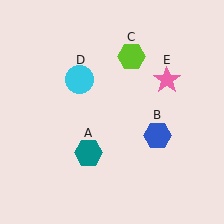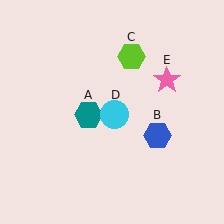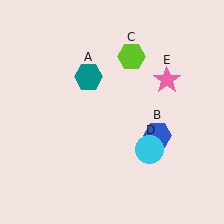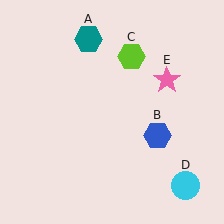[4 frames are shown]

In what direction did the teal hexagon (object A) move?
The teal hexagon (object A) moved up.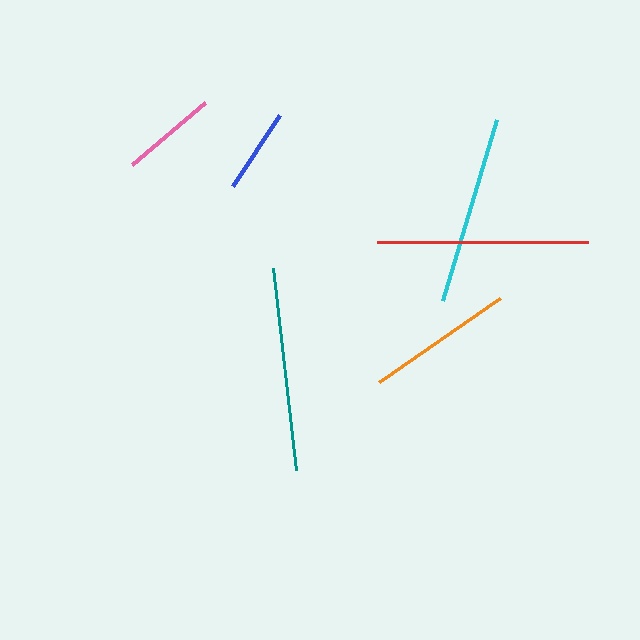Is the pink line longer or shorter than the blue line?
The pink line is longer than the blue line.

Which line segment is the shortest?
The blue line is the shortest at approximately 85 pixels.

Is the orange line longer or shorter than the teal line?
The teal line is longer than the orange line.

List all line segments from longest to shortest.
From longest to shortest: red, teal, cyan, orange, pink, blue.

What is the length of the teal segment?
The teal segment is approximately 203 pixels long.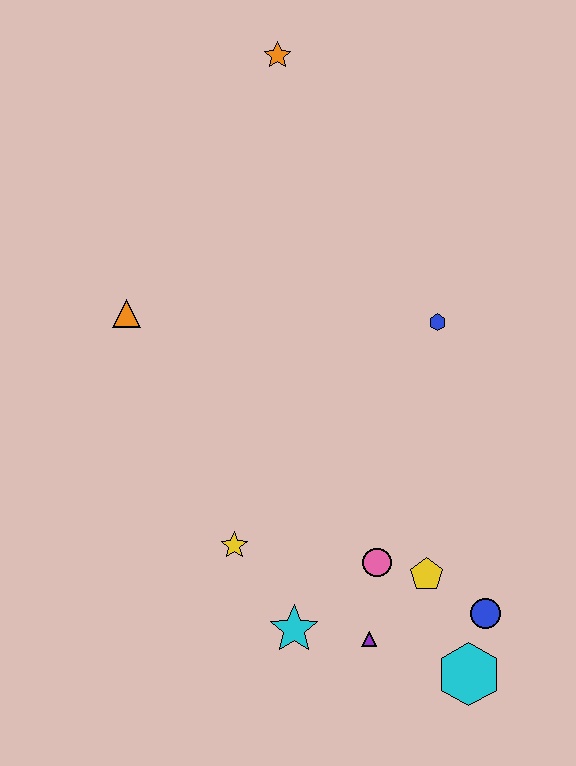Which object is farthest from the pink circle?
The orange star is farthest from the pink circle.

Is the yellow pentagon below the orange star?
Yes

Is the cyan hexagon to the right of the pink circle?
Yes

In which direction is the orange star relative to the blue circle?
The orange star is above the blue circle.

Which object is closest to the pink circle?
The yellow pentagon is closest to the pink circle.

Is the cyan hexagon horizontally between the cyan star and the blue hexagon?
No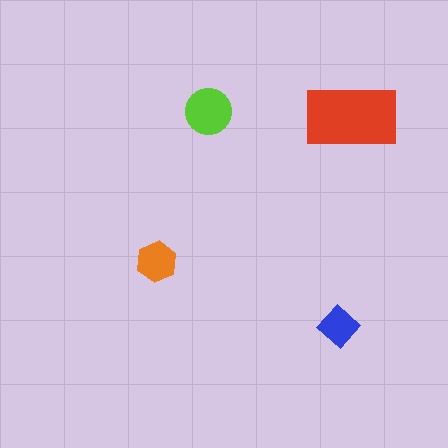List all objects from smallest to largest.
The blue diamond, the orange hexagon, the lime circle, the red rectangle.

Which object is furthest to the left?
The orange hexagon is leftmost.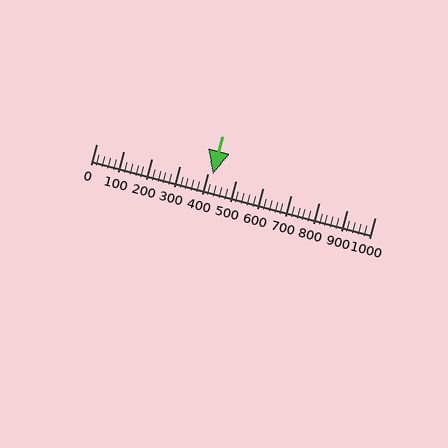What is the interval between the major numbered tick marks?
The major tick marks are spaced 100 units apart.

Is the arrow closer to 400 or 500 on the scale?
The arrow is closer to 400.